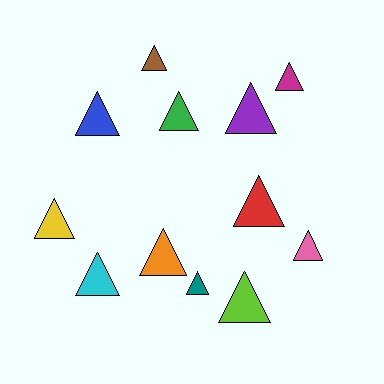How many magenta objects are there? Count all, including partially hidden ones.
There is 1 magenta object.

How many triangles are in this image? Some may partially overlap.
There are 12 triangles.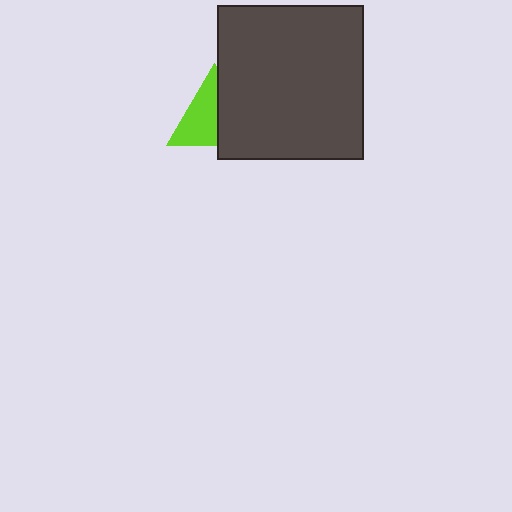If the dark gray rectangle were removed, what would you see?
You would see the complete lime triangle.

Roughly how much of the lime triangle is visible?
About half of it is visible (roughly 57%).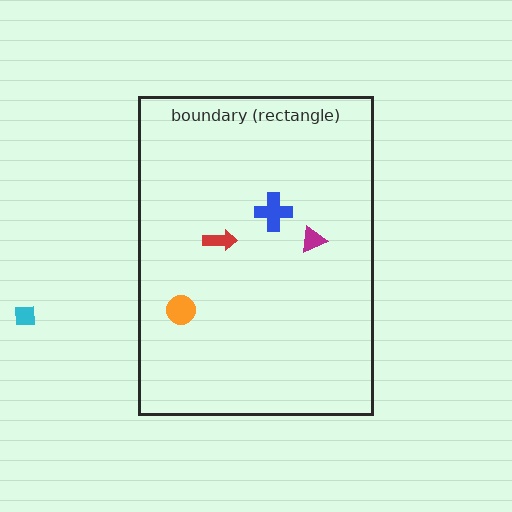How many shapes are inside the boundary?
4 inside, 1 outside.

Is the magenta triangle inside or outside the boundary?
Inside.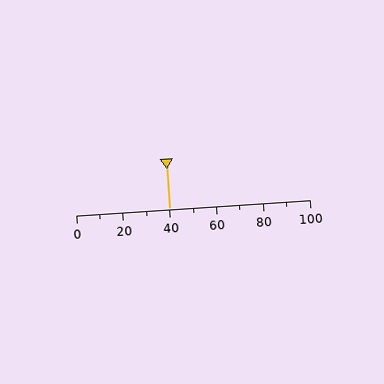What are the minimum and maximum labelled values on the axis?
The axis runs from 0 to 100.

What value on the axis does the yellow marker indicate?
The marker indicates approximately 40.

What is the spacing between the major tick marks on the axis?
The major ticks are spaced 20 apart.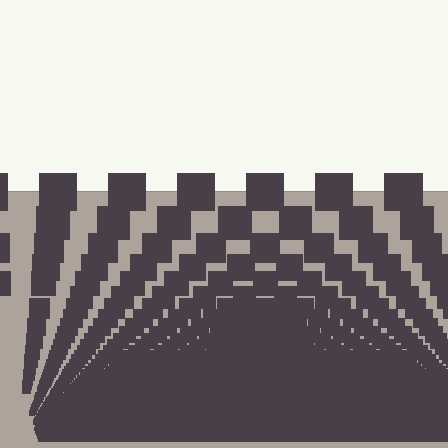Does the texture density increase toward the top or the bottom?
Density increases toward the bottom.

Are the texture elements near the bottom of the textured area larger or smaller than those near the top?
Smaller. The gradient is inverted — elements near the bottom are smaller and denser.